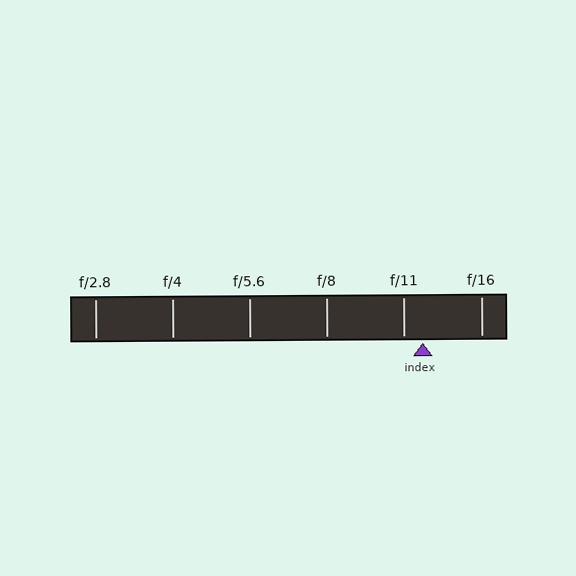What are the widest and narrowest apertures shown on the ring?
The widest aperture shown is f/2.8 and the narrowest is f/16.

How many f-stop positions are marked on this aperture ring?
There are 6 f-stop positions marked.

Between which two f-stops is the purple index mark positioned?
The index mark is between f/11 and f/16.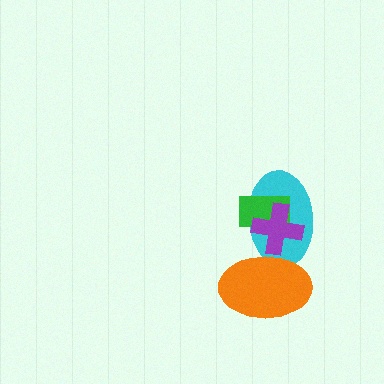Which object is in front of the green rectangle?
The purple cross is in front of the green rectangle.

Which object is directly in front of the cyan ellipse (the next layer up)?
The green rectangle is directly in front of the cyan ellipse.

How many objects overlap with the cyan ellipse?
3 objects overlap with the cyan ellipse.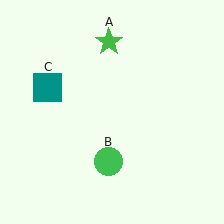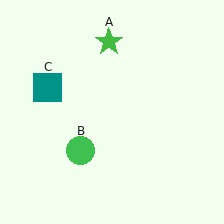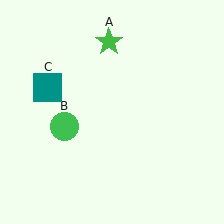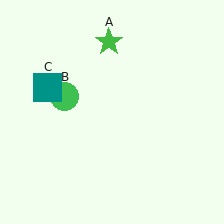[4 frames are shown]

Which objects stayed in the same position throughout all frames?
Green star (object A) and teal square (object C) remained stationary.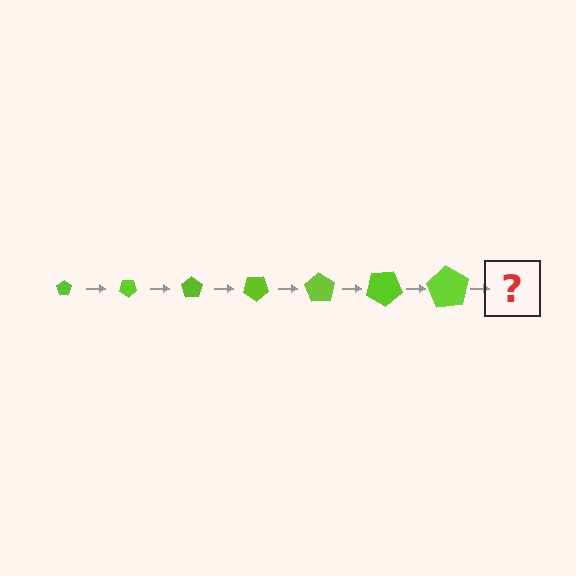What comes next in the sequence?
The next element should be a pentagon, larger than the previous one and rotated 245 degrees from the start.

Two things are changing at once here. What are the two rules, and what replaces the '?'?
The two rules are that the pentagon grows larger each step and it rotates 35 degrees each step. The '?' should be a pentagon, larger than the previous one and rotated 245 degrees from the start.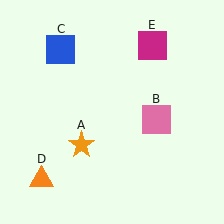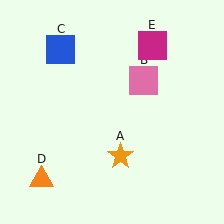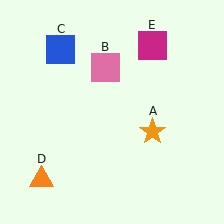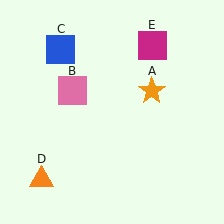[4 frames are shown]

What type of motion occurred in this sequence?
The orange star (object A), pink square (object B) rotated counterclockwise around the center of the scene.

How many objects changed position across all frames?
2 objects changed position: orange star (object A), pink square (object B).